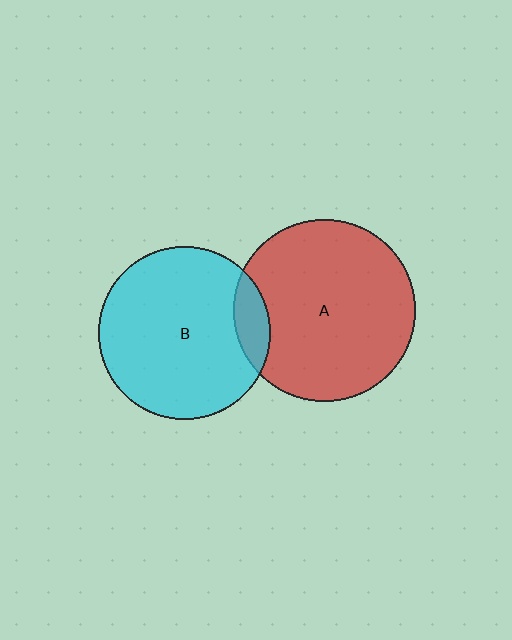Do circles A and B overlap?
Yes.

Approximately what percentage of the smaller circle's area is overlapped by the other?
Approximately 10%.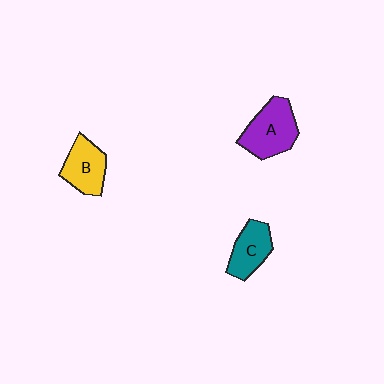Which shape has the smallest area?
Shape C (teal).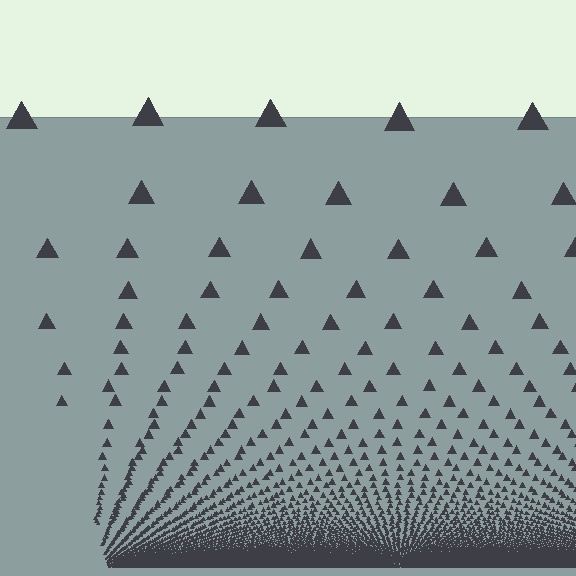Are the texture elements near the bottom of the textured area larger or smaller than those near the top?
Smaller. The gradient is inverted — elements near the bottom are smaller and denser.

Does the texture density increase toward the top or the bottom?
Density increases toward the bottom.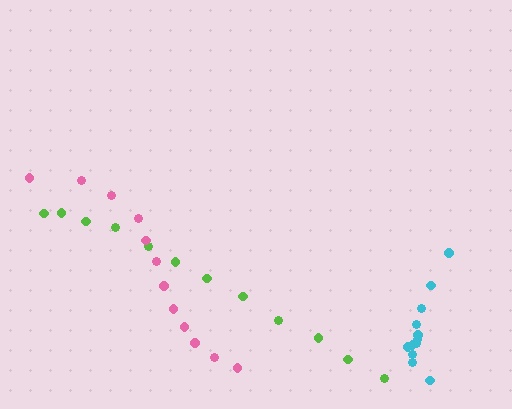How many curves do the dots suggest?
There are 3 distinct paths.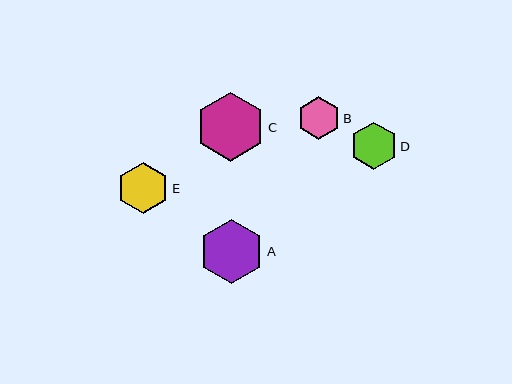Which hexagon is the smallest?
Hexagon B is the smallest with a size of approximately 42 pixels.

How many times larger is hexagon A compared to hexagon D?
Hexagon A is approximately 1.4 times the size of hexagon D.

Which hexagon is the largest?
Hexagon C is the largest with a size of approximately 69 pixels.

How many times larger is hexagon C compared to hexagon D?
Hexagon C is approximately 1.5 times the size of hexagon D.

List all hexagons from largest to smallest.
From largest to smallest: C, A, E, D, B.